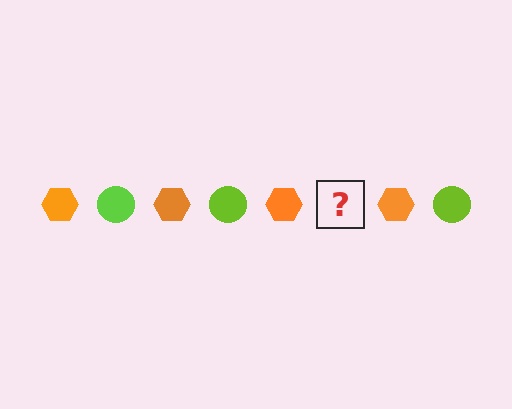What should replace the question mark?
The question mark should be replaced with a lime circle.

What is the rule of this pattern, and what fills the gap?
The rule is that the pattern alternates between orange hexagon and lime circle. The gap should be filled with a lime circle.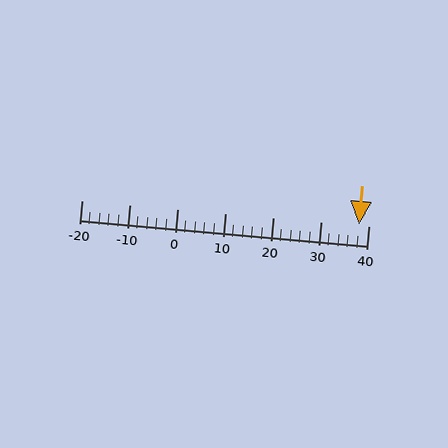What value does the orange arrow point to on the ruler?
The orange arrow points to approximately 38.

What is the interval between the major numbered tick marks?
The major tick marks are spaced 10 units apart.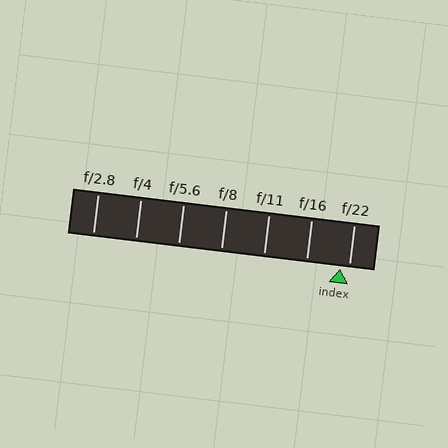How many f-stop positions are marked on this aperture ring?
There are 7 f-stop positions marked.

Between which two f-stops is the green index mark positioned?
The index mark is between f/16 and f/22.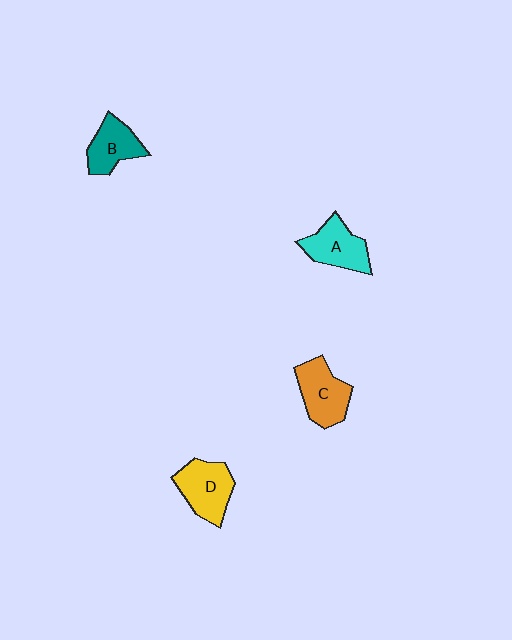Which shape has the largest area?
Shape D (yellow).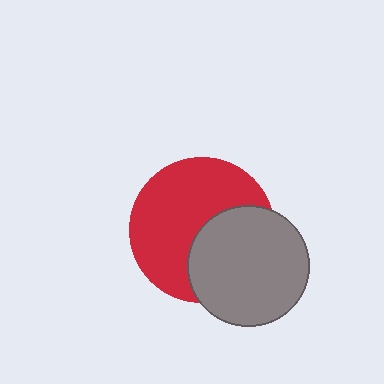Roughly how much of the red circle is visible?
About half of it is visible (roughly 61%).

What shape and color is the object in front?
The object in front is a gray circle.